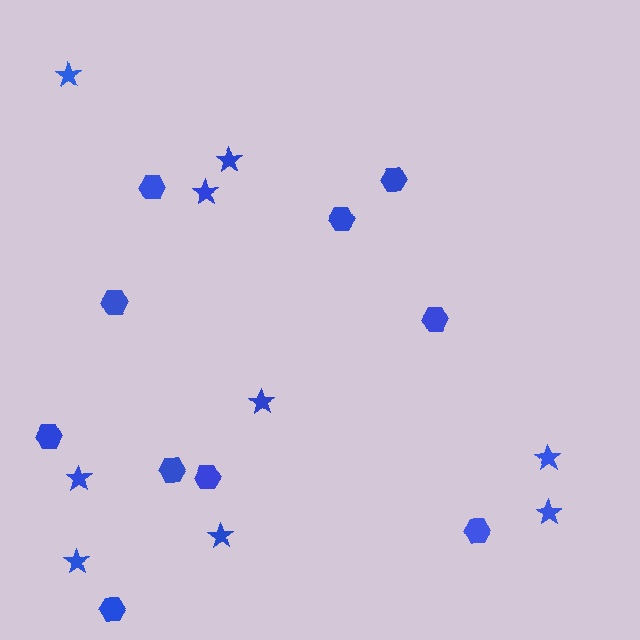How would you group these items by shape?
There are 2 groups: one group of hexagons (10) and one group of stars (9).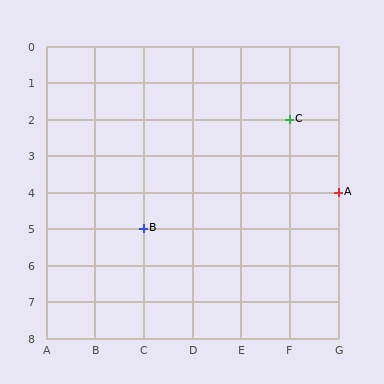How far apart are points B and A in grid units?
Points B and A are 4 columns and 1 row apart (about 4.1 grid units diagonally).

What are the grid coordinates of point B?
Point B is at grid coordinates (C, 5).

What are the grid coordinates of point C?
Point C is at grid coordinates (F, 2).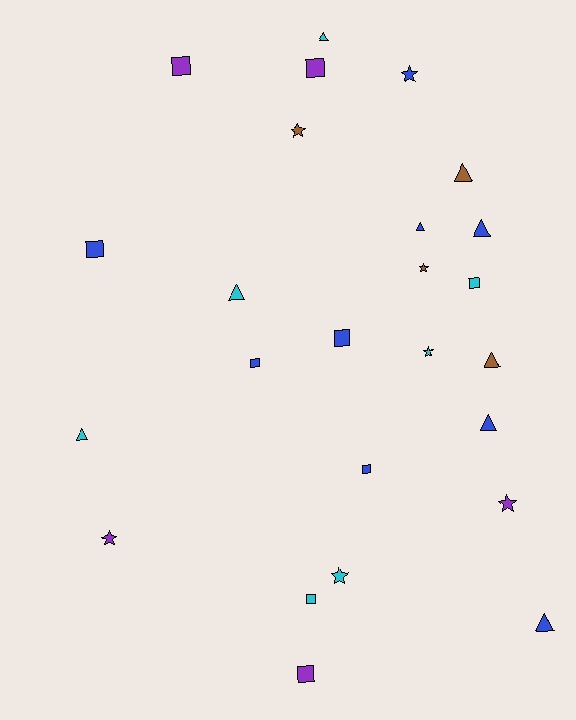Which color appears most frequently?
Blue, with 9 objects.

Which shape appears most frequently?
Square, with 9 objects.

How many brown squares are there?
There are no brown squares.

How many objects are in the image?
There are 25 objects.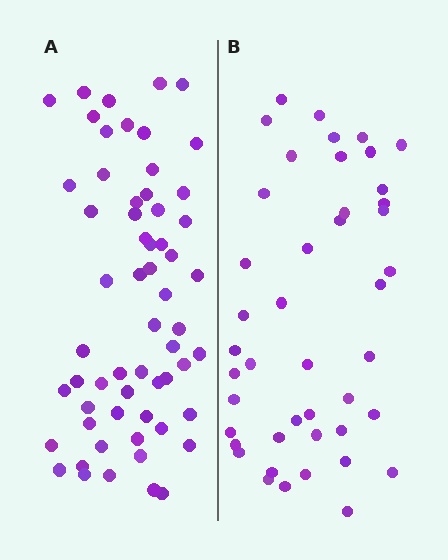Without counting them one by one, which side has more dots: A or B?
Region A (the left region) has more dots.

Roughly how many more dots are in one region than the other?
Region A has approximately 15 more dots than region B.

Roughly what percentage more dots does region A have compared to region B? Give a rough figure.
About 35% more.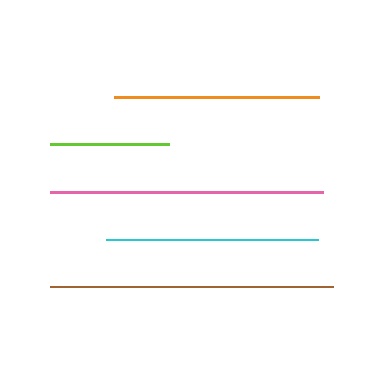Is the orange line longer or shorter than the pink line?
The pink line is longer than the orange line.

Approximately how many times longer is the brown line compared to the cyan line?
The brown line is approximately 1.3 times the length of the cyan line.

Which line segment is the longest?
The brown line is the longest at approximately 283 pixels.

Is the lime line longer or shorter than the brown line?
The brown line is longer than the lime line.